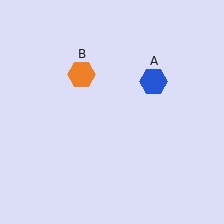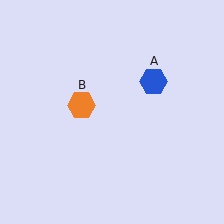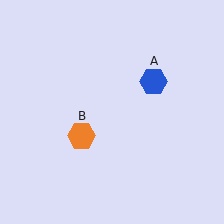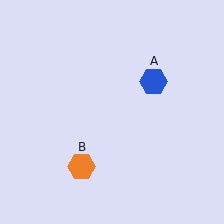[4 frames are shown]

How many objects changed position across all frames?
1 object changed position: orange hexagon (object B).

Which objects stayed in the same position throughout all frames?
Blue hexagon (object A) remained stationary.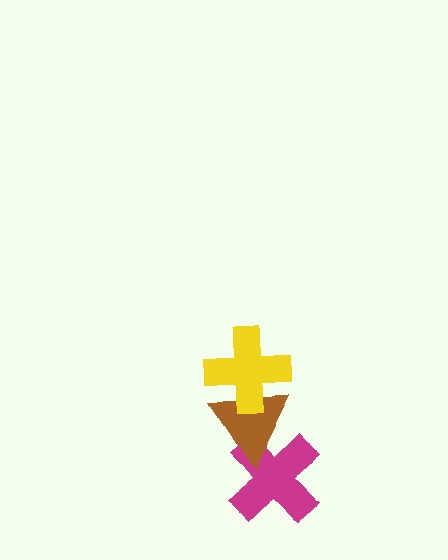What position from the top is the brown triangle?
The brown triangle is 2nd from the top.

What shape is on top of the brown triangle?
The yellow cross is on top of the brown triangle.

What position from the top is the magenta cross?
The magenta cross is 3rd from the top.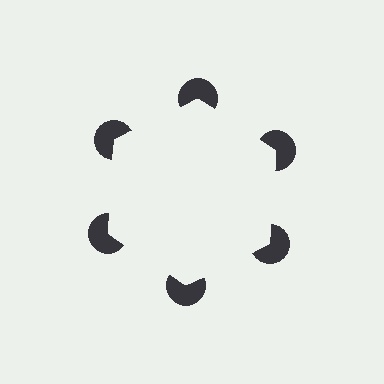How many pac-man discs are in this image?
There are 6 — one at each vertex of the illusory hexagon.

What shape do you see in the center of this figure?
An illusory hexagon — its edges are inferred from the aligned wedge cuts in the pac-man discs, not physically drawn.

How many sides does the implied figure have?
6 sides.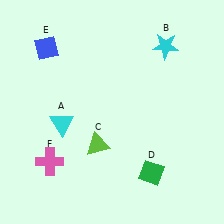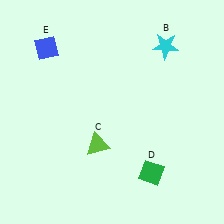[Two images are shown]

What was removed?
The pink cross (F), the cyan triangle (A) were removed in Image 2.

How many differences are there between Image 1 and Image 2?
There are 2 differences between the two images.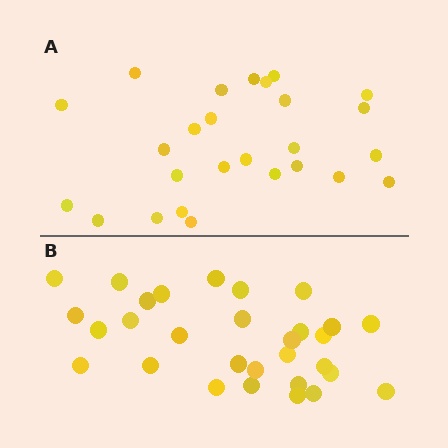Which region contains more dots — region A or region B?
Region B (the bottom region) has more dots.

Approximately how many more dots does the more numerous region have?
Region B has about 4 more dots than region A.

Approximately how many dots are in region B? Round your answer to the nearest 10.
About 30 dots.